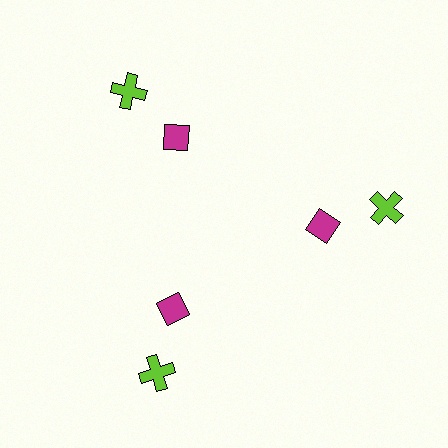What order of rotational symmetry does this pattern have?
This pattern has 3-fold rotational symmetry.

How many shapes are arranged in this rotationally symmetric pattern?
There are 6 shapes, arranged in 3 groups of 2.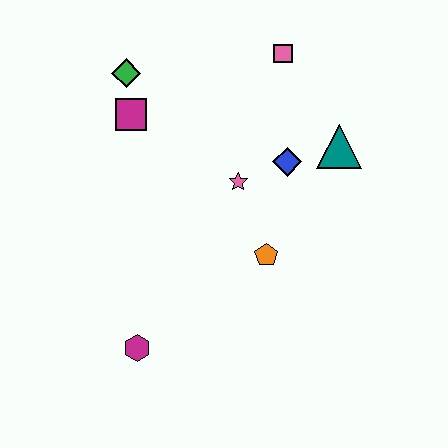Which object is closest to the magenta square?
The green diamond is closest to the magenta square.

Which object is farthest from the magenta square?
The magenta hexagon is farthest from the magenta square.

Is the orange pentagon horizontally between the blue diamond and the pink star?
Yes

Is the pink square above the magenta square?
Yes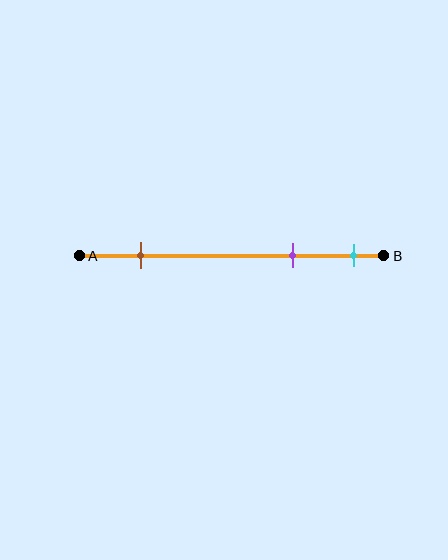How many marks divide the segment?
There are 3 marks dividing the segment.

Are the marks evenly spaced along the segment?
No, the marks are not evenly spaced.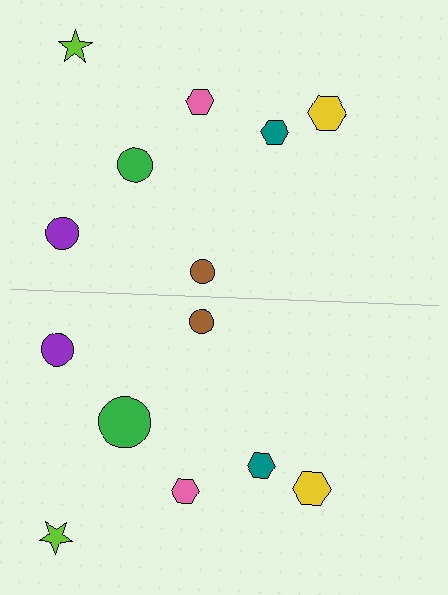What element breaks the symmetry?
The green circle on the bottom side has a different size than its mirror counterpart.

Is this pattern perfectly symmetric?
No, the pattern is not perfectly symmetric. The green circle on the bottom side has a different size than its mirror counterpart.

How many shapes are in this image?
There are 14 shapes in this image.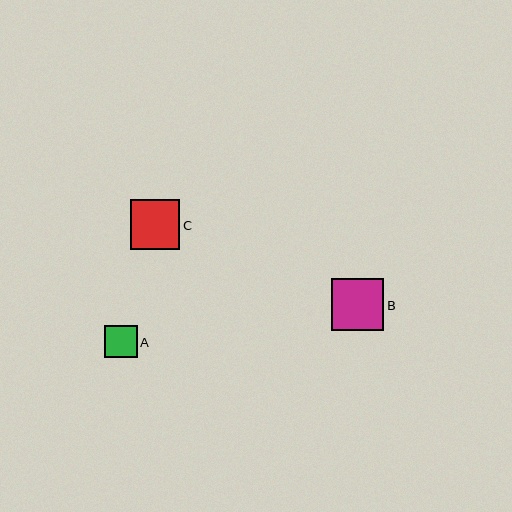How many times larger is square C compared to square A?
Square C is approximately 1.5 times the size of square A.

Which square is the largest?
Square B is the largest with a size of approximately 52 pixels.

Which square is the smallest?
Square A is the smallest with a size of approximately 33 pixels.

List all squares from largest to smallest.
From largest to smallest: B, C, A.